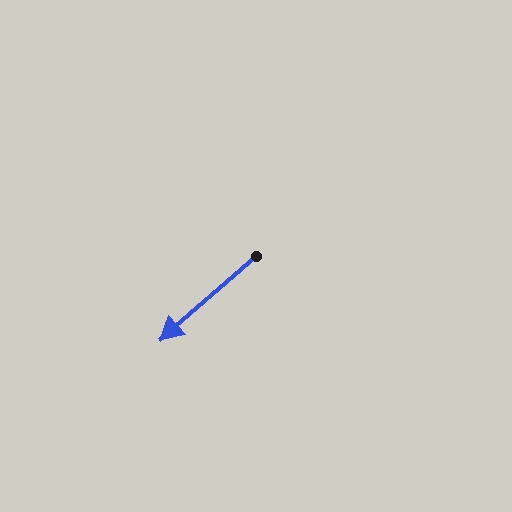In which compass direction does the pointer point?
Southwest.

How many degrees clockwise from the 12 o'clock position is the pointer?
Approximately 229 degrees.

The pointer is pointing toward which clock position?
Roughly 8 o'clock.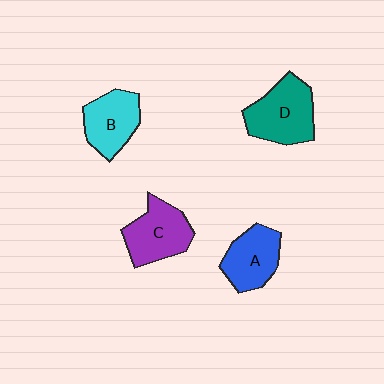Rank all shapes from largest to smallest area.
From largest to smallest: D (teal), C (purple), B (cyan), A (blue).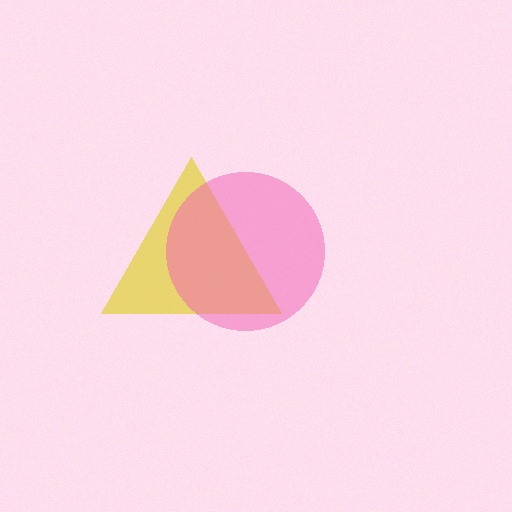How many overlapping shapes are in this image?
There are 2 overlapping shapes in the image.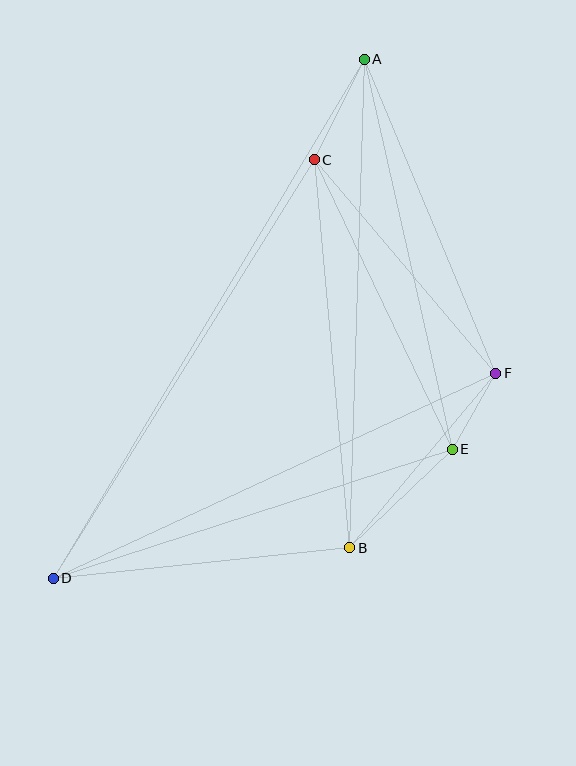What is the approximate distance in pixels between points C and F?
The distance between C and F is approximately 280 pixels.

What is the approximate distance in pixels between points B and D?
The distance between B and D is approximately 298 pixels.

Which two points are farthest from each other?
Points A and D are farthest from each other.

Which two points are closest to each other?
Points E and F are closest to each other.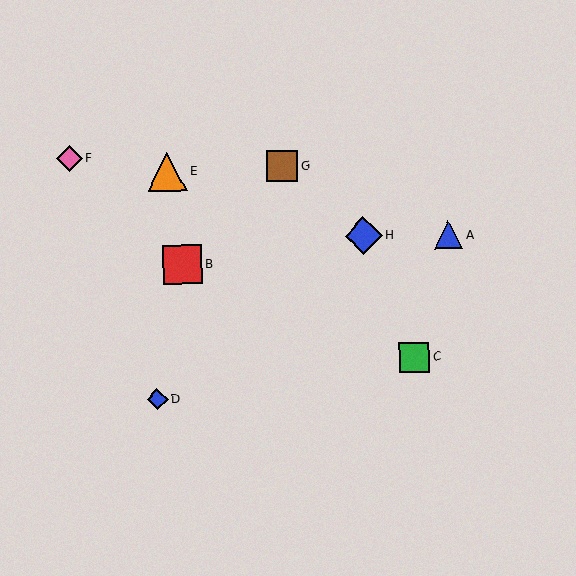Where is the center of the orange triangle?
The center of the orange triangle is at (167, 172).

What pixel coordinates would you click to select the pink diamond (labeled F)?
Click at (69, 158) to select the pink diamond F.